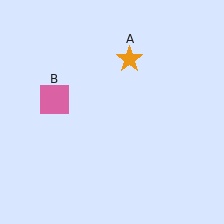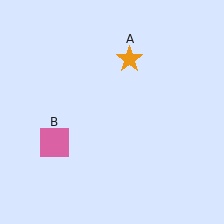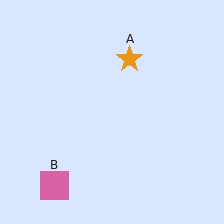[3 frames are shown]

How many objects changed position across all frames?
1 object changed position: pink square (object B).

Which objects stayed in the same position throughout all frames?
Orange star (object A) remained stationary.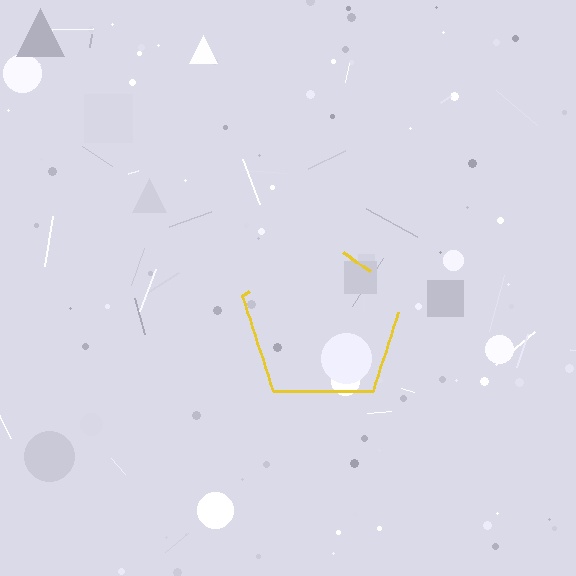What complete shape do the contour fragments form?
The contour fragments form a pentagon.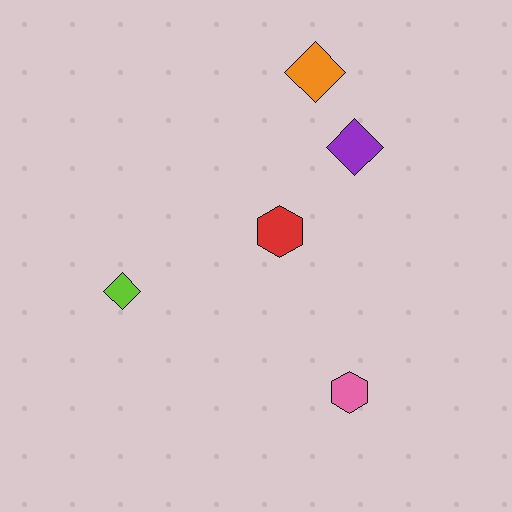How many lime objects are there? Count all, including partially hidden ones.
There is 1 lime object.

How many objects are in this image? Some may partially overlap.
There are 5 objects.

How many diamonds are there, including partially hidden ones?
There are 3 diamonds.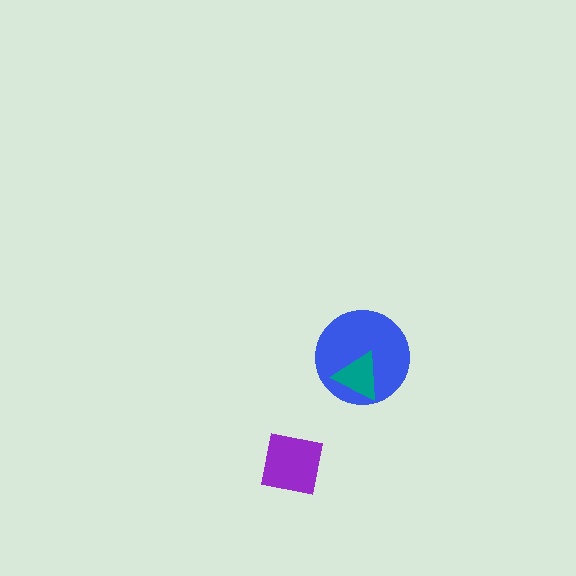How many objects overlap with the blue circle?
1 object overlaps with the blue circle.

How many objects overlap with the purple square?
0 objects overlap with the purple square.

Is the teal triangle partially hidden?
No, no other shape covers it.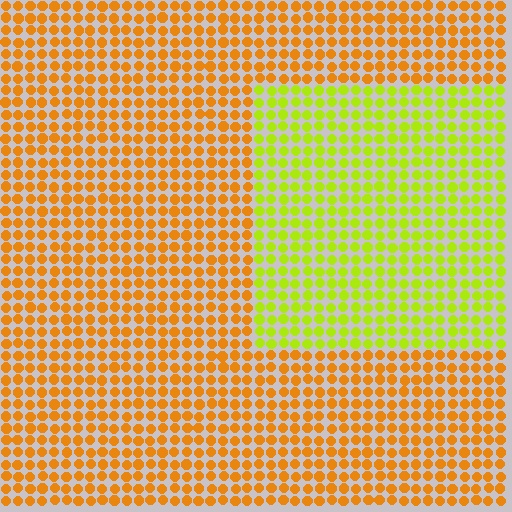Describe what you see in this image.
The image is filled with small orange elements in a uniform arrangement. A rectangle-shaped region is visible where the elements are tinted to a slightly different hue, forming a subtle color boundary.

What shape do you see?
I see a rectangle.